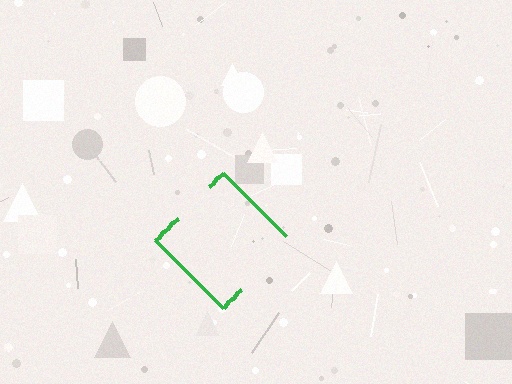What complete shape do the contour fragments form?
The contour fragments form a diamond.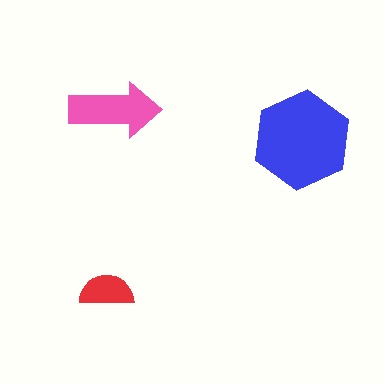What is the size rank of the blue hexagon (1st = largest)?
1st.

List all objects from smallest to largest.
The red semicircle, the pink arrow, the blue hexagon.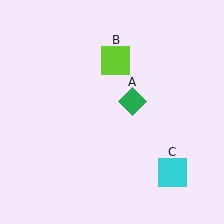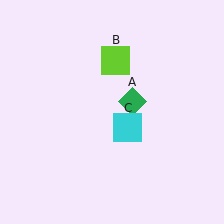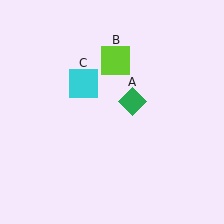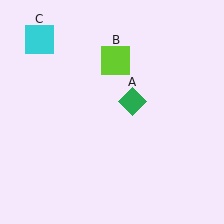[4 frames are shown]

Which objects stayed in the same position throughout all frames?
Green diamond (object A) and lime square (object B) remained stationary.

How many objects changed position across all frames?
1 object changed position: cyan square (object C).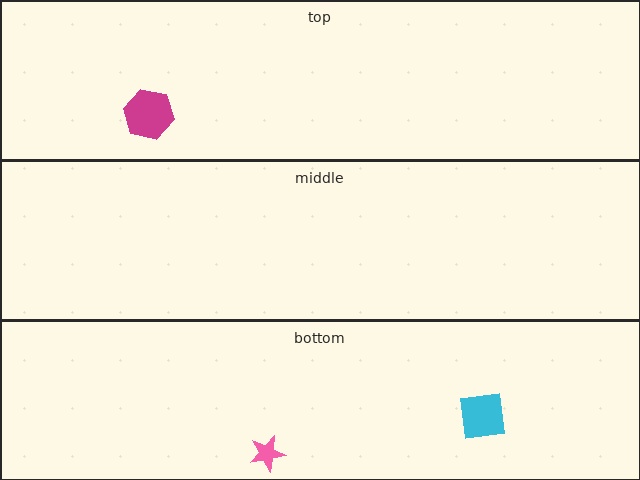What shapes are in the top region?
The magenta hexagon.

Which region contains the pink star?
The bottom region.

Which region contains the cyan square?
The bottom region.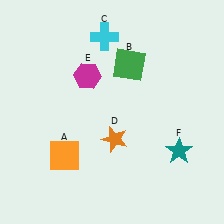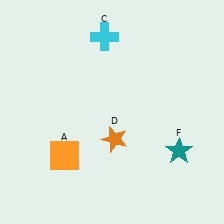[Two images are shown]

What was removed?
The green square (B), the magenta hexagon (E) were removed in Image 2.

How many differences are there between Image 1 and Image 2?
There are 2 differences between the two images.